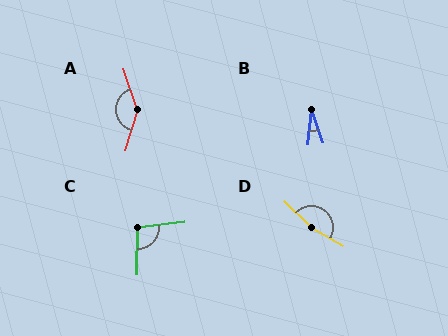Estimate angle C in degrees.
Approximately 97 degrees.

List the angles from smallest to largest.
B (24°), C (97°), A (145°), D (165°).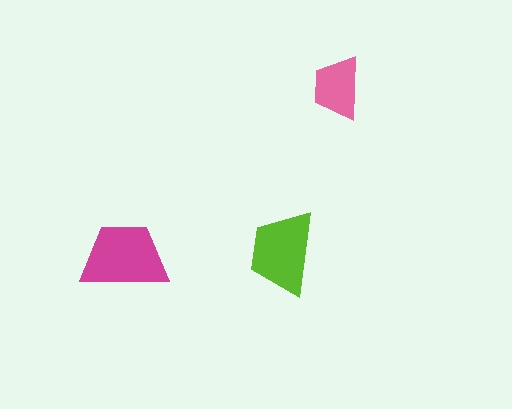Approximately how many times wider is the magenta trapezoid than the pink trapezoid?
About 1.5 times wider.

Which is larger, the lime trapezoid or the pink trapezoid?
The lime one.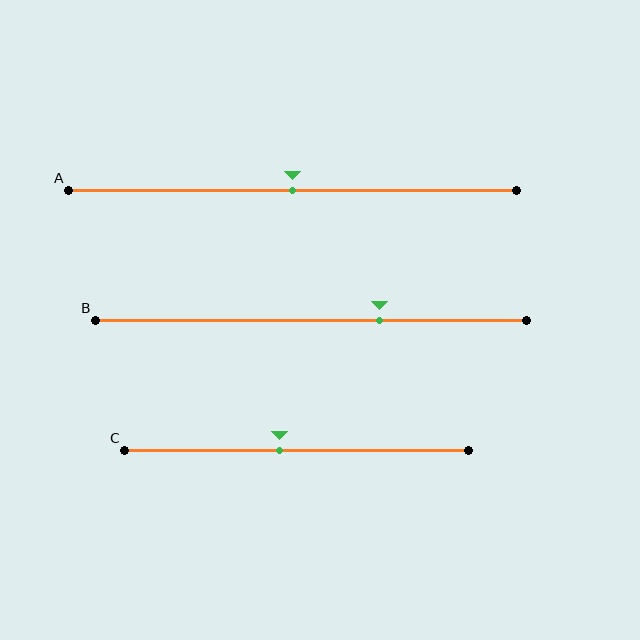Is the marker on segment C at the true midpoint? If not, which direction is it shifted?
No, the marker on segment C is shifted to the left by about 5% of the segment length.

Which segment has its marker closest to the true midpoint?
Segment A has its marker closest to the true midpoint.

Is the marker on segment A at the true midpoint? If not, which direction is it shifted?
Yes, the marker on segment A is at the true midpoint.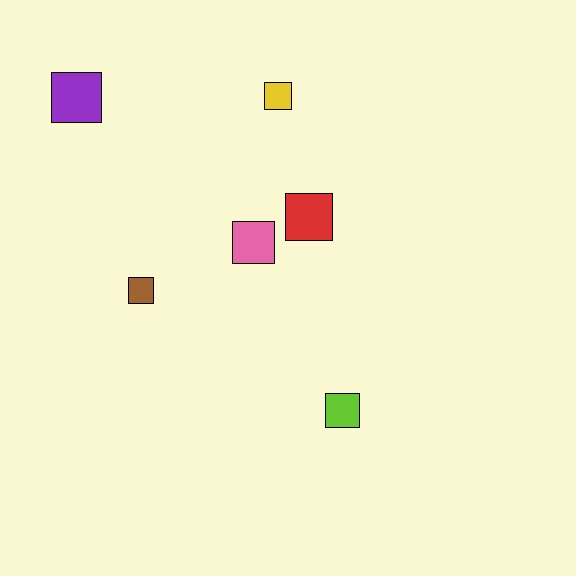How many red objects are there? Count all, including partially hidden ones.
There is 1 red object.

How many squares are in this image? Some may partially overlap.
There are 6 squares.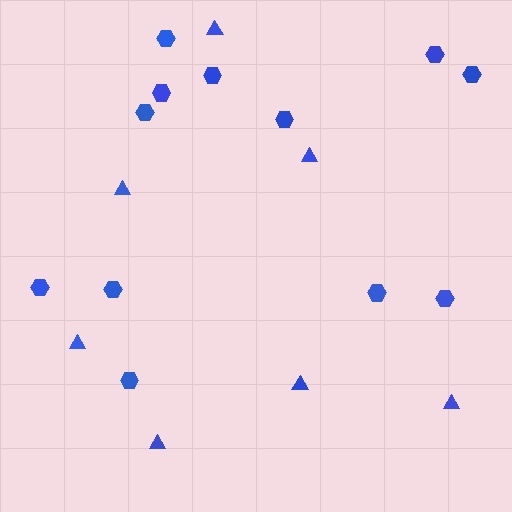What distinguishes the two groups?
There are 2 groups: one group of triangles (7) and one group of hexagons (12).